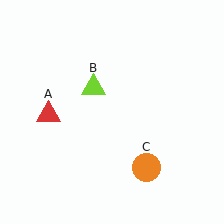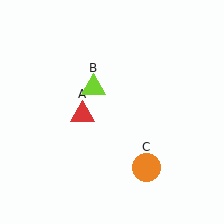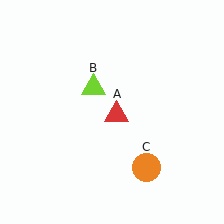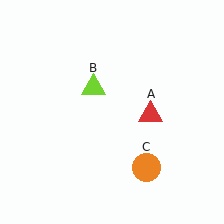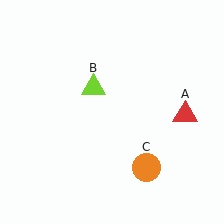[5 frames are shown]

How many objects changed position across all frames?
1 object changed position: red triangle (object A).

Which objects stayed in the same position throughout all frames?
Lime triangle (object B) and orange circle (object C) remained stationary.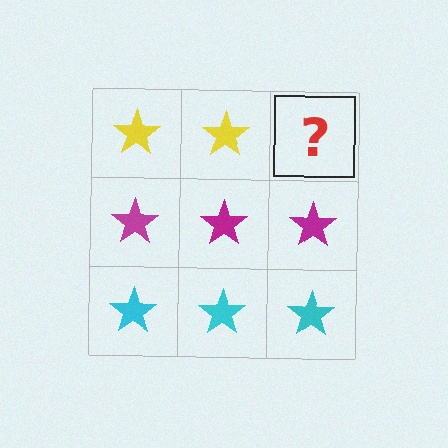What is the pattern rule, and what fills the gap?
The rule is that each row has a consistent color. The gap should be filled with a yellow star.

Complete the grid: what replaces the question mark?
The question mark should be replaced with a yellow star.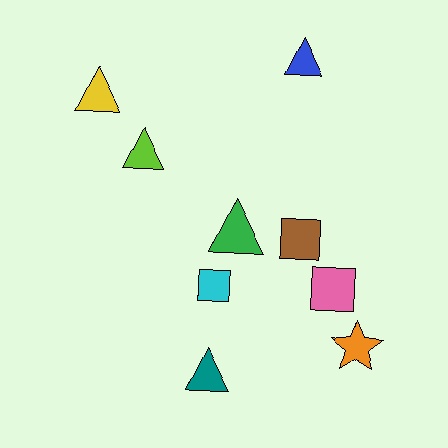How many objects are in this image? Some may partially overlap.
There are 9 objects.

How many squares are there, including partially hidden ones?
There are 3 squares.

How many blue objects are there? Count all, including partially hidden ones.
There is 1 blue object.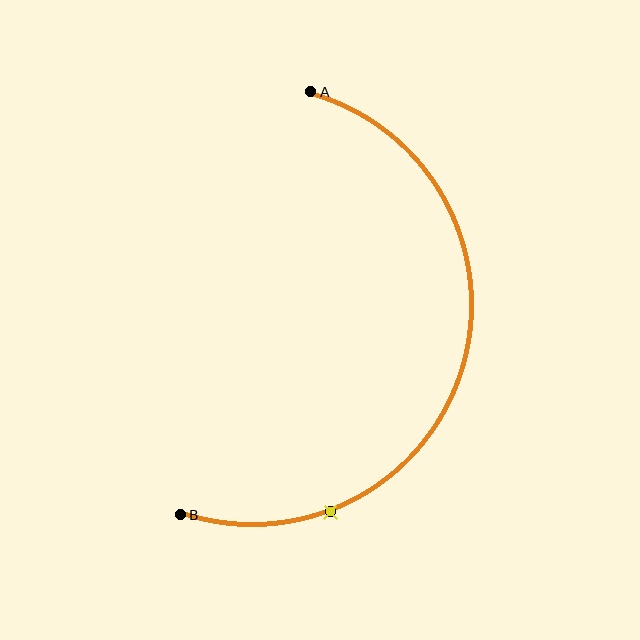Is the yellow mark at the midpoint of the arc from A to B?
No. The yellow mark lies on the arc but is closer to endpoint B. The arc midpoint would be at the point on the curve equidistant along the arc from both A and B.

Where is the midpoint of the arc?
The arc midpoint is the point on the curve farthest from the straight line joining A and B. It sits to the right of that line.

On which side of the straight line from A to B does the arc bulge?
The arc bulges to the right of the straight line connecting A and B.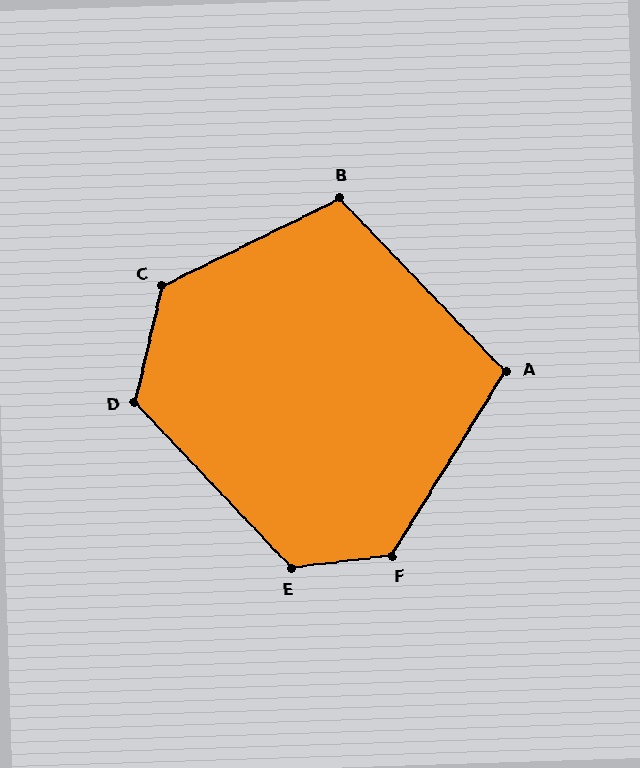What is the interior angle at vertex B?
Approximately 108 degrees (obtuse).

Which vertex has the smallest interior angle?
A, at approximately 104 degrees.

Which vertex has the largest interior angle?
C, at approximately 129 degrees.